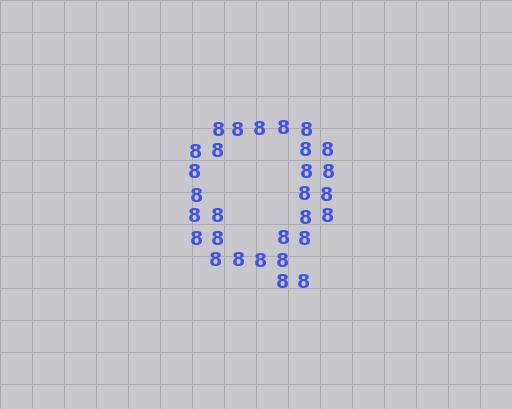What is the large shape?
The large shape is the letter Q.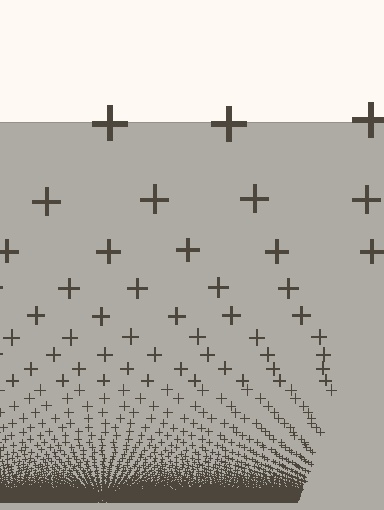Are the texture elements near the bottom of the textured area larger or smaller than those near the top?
Smaller. The gradient is inverted — elements near the bottom are smaller and denser.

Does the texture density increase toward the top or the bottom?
Density increases toward the bottom.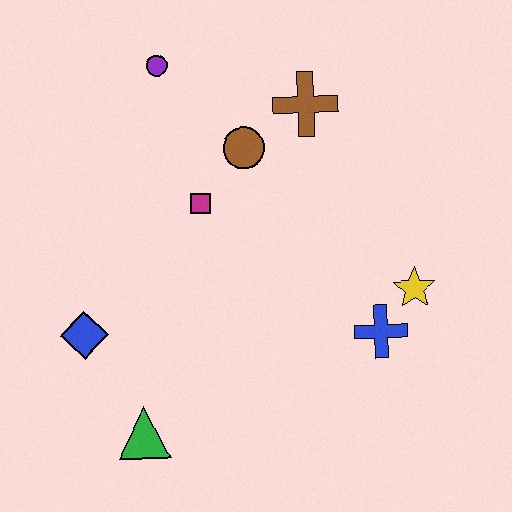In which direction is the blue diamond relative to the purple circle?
The blue diamond is below the purple circle.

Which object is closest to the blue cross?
The yellow star is closest to the blue cross.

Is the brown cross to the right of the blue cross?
No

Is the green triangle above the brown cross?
No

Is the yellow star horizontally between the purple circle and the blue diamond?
No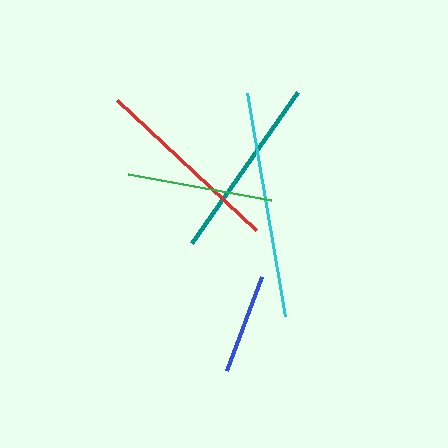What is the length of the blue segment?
The blue segment is approximately 100 pixels long.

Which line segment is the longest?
The cyan line is the longest at approximately 226 pixels.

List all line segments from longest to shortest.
From longest to shortest: cyan, red, teal, green, blue.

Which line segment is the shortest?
The blue line is the shortest at approximately 100 pixels.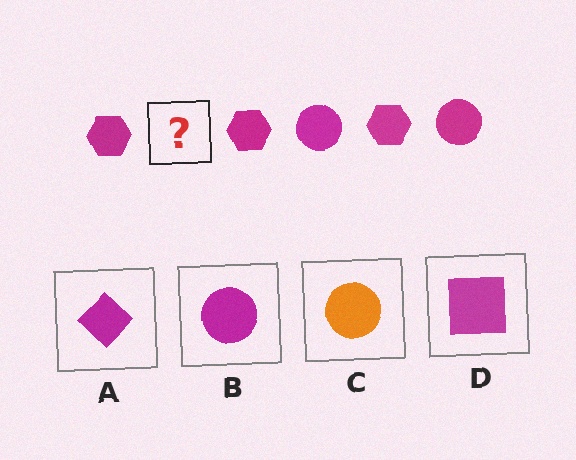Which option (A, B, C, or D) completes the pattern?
B.